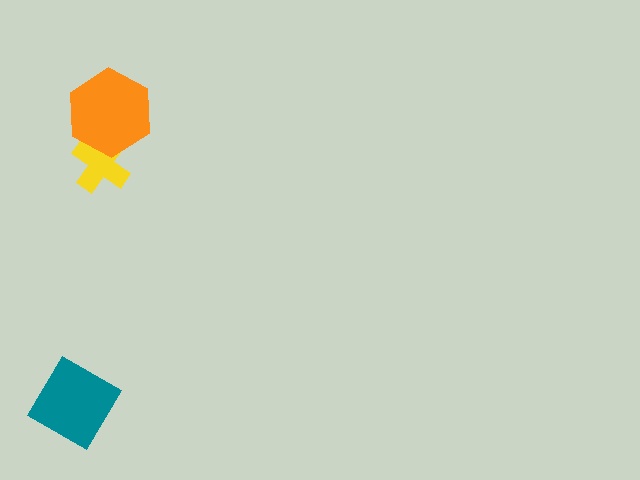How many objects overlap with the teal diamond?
0 objects overlap with the teal diamond.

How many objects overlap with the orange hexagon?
1 object overlaps with the orange hexagon.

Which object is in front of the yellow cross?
The orange hexagon is in front of the yellow cross.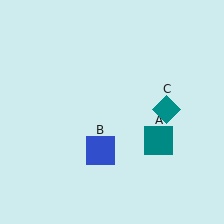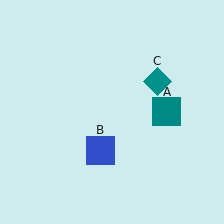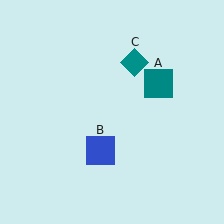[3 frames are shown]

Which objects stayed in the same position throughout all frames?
Blue square (object B) remained stationary.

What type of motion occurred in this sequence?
The teal square (object A), teal diamond (object C) rotated counterclockwise around the center of the scene.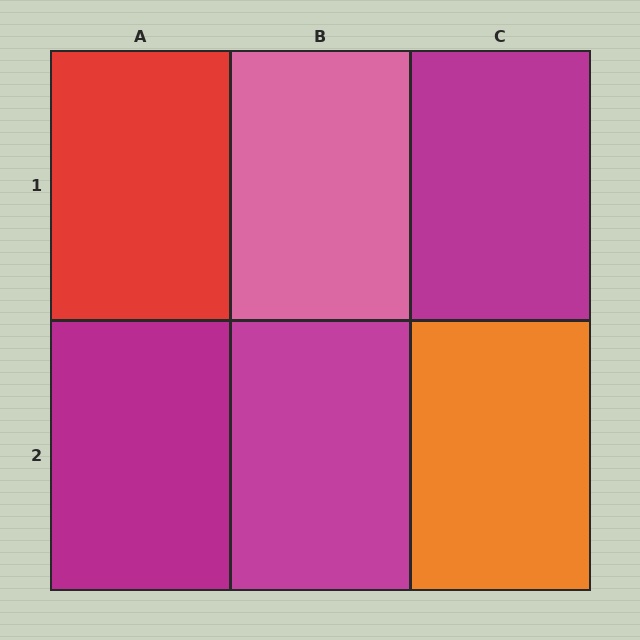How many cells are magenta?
3 cells are magenta.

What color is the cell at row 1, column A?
Red.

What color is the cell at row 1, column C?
Magenta.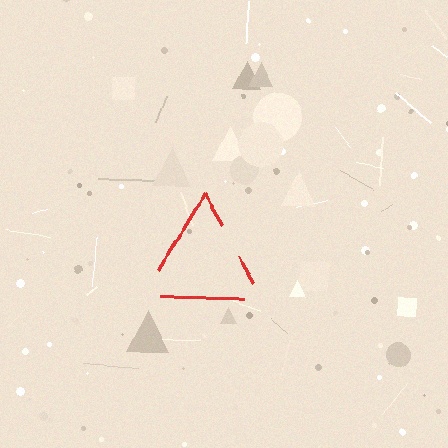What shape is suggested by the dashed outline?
The dashed outline suggests a triangle.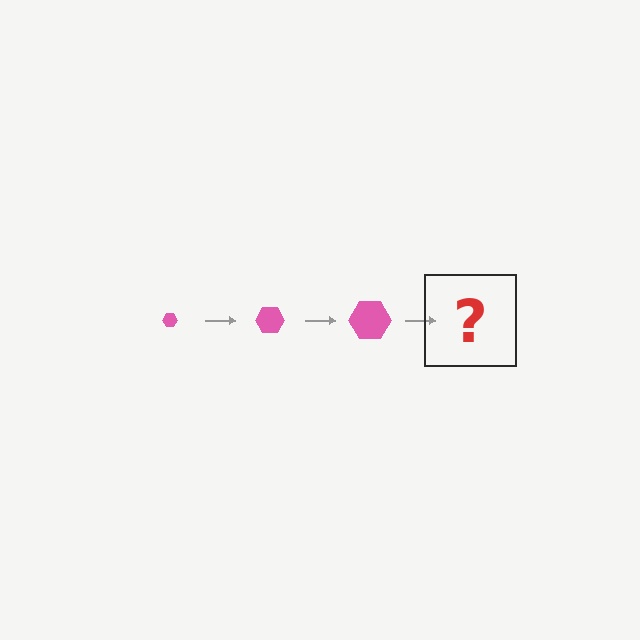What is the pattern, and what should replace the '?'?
The pattern is that the hexagon gets progressively larger each step. The '?' should be a pink hexagon, larger than the previous one.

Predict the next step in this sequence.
The next step is a pink hexagon, larger than the previous one.